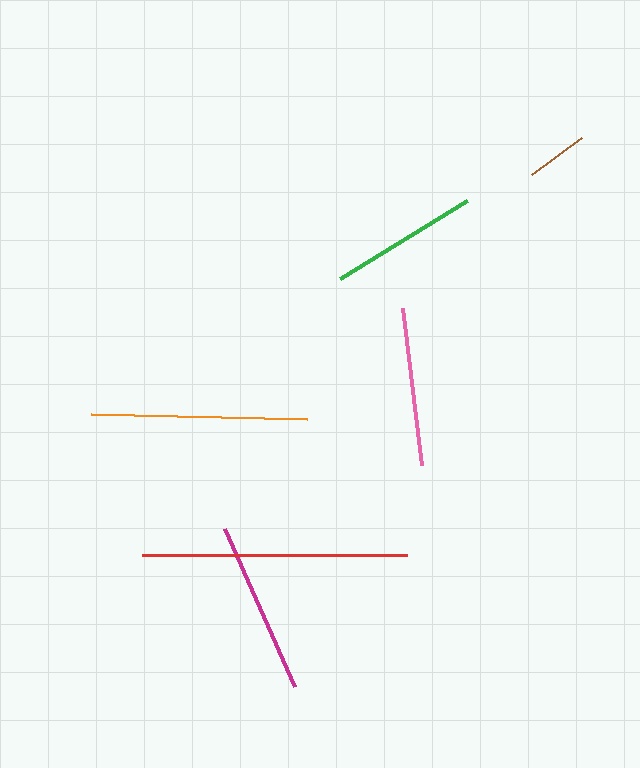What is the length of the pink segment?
The pink segment is approximately 158 pixels long.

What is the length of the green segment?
The green segment is approximately 149 pixels long.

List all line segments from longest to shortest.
From longest to shortest: red, orange, magenta, pink, green, brown.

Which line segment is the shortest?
The brown line is the shortest at approximately 62 pixels.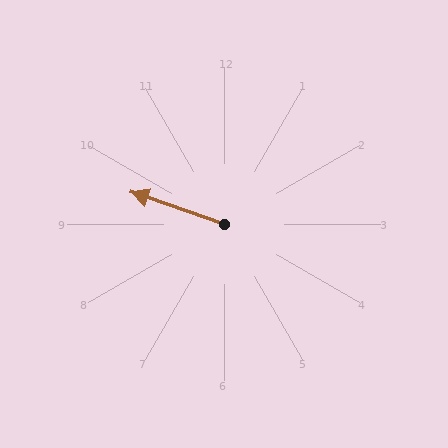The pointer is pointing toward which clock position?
Roughly 10 o'clock.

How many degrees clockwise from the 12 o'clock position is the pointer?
Approximately 289 degrees.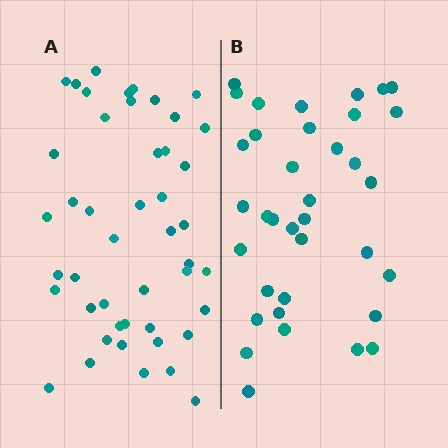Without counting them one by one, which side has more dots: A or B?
Region A (the left region) has more dots.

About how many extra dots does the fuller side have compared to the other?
Region A has roughly 10 or so more dots than region B.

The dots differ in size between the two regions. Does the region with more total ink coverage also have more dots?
No. Region B has more total ink coverage because its dots are larger, but region A actually contains more individual dots. Total area can be misleading — the number of items is what matters here.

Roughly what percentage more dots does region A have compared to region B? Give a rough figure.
About 30% more.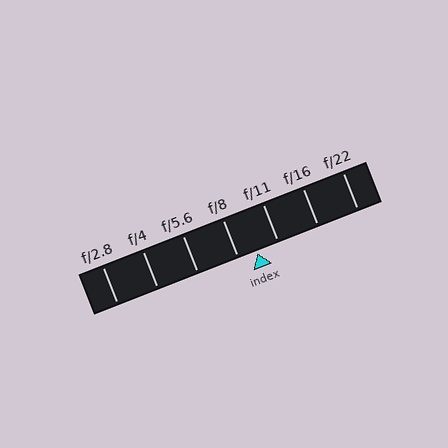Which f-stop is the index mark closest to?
The index mark is closest to f/8.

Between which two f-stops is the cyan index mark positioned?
The index mark is between f/8 and f/11.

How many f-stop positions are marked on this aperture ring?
There are 7 f-stop positions marked.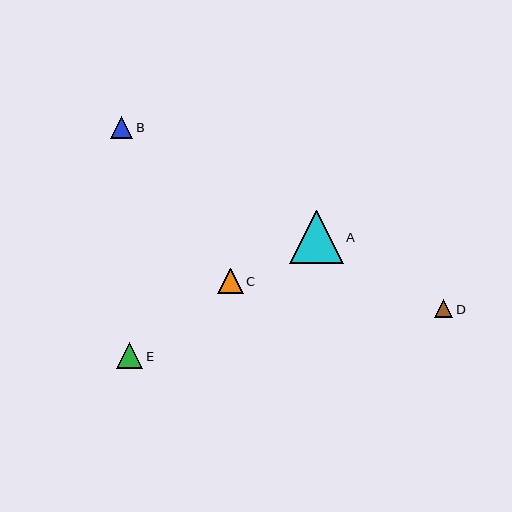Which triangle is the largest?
Triangle A is the largest with a size of approximately 54 pixels.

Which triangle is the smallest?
Triangle D is the smallest with a size of approximately 18 pixels.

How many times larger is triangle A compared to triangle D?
Triangle A is approximately 2.9 times the size of triangle D.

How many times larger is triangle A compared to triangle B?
Triangle A is approximately 2.4 times the size of triangle B.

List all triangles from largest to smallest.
From largest to smallest: A, E, C, B, D.